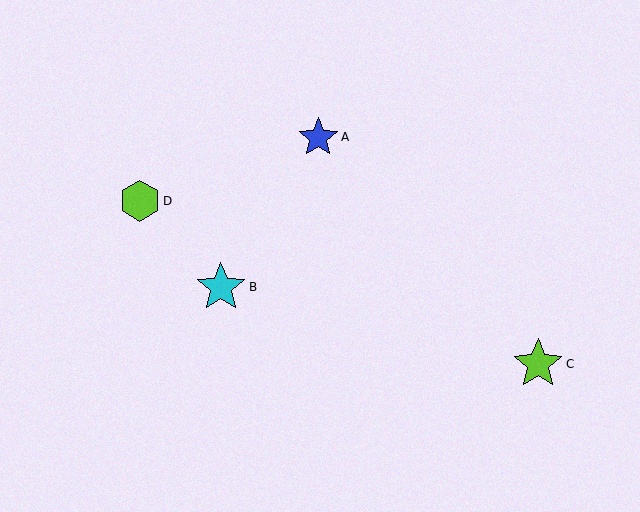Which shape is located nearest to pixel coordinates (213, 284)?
The cyan star (labeled B) at (221, 287) is nearest to that location.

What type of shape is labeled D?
Shape D is a lime hexagon.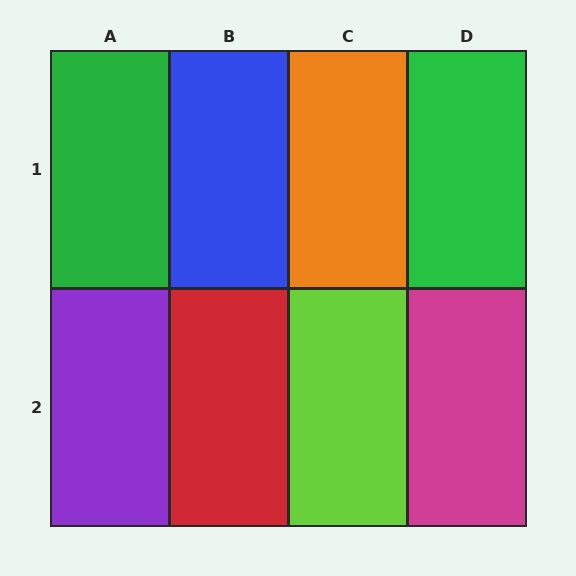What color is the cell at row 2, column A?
Purple.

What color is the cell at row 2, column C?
Lime.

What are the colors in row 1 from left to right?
Green, blue, orange, green.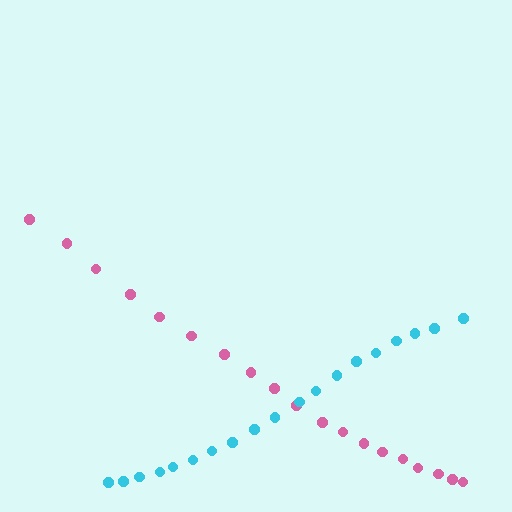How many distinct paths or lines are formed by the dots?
There are 2 distinct paths.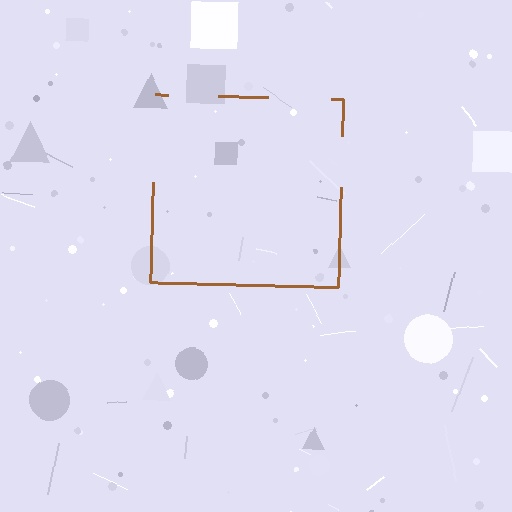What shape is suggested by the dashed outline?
The dashed outline suggests a square.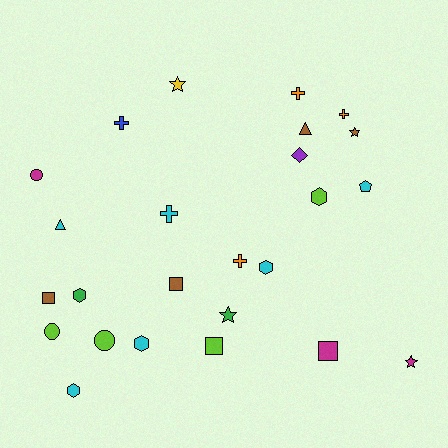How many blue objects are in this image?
There is 1 blue object.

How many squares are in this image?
There are 4 squares.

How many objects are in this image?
There are 25 objects.